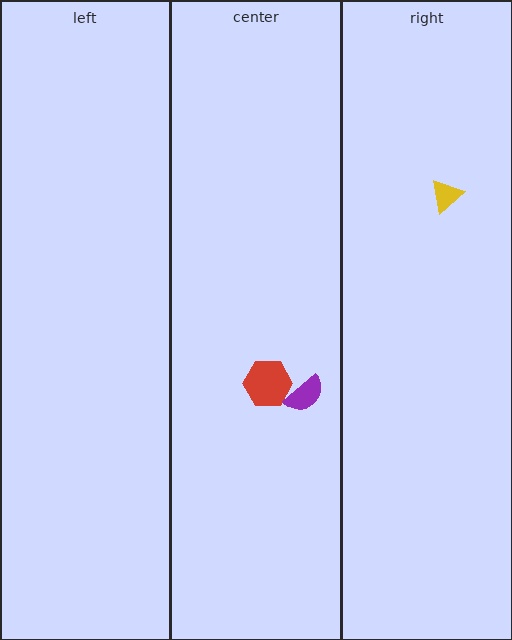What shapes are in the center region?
The red hexagon, the purple semicircle.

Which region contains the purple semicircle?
The center region.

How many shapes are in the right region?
1.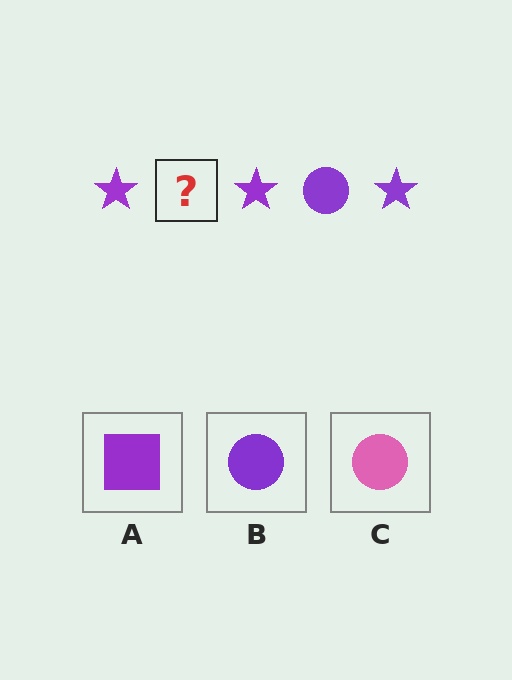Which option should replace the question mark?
Option B.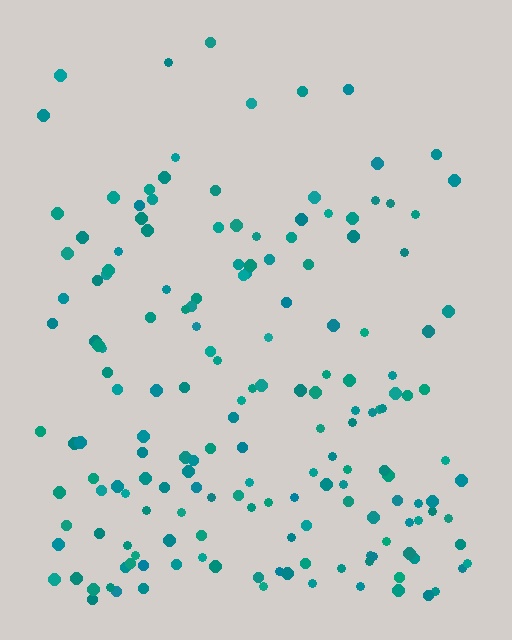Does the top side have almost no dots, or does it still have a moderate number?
Still a moderate number, just noticeably fewer than the bottom.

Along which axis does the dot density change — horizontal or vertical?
Vertical.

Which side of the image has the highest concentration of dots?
The bottom.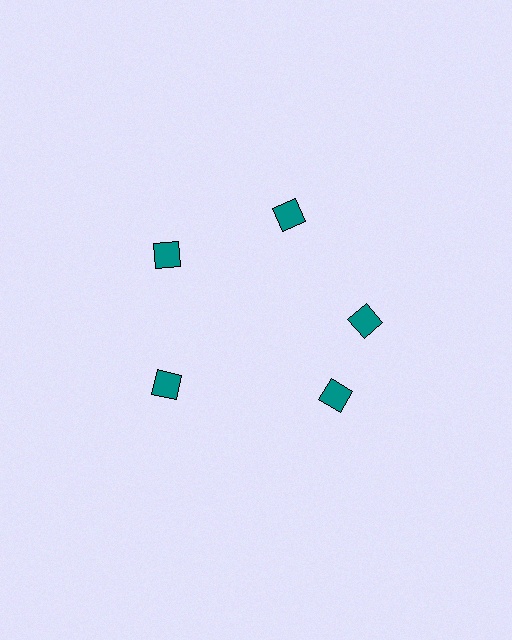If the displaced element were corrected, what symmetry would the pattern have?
It would have 5-fold rotational symmetry — the pattern would map onto itself every 72 degrees.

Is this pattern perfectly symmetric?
No. The 5 teal diamonds are arranged in a ring, but one element near the 5 o'clock position is rotated out of alignment along the ring, breaking the 5-fold rotational symmetry.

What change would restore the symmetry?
The symmetry would be restored by rotating it back into even spacing with its neighbors so that all 5 diamonds sit at equal angles and equal distance from the center.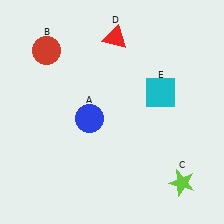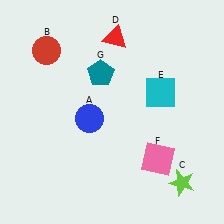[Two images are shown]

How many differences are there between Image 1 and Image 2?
There are 2 differences between the two images.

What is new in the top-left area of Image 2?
A teal pentagon (G) was added in the top-left area of Image 2.